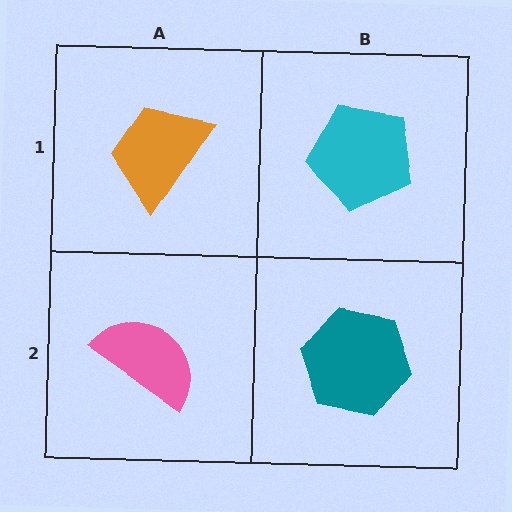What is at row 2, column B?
A teal hexagon.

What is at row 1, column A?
An orange trapezoid.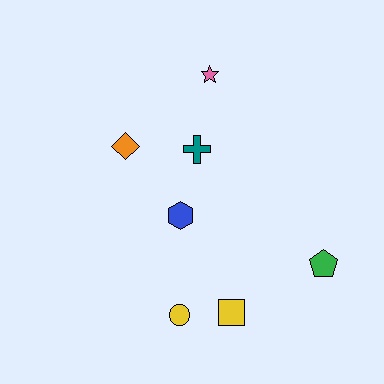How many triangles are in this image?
There are no triangles.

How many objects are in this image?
There are 7 objects.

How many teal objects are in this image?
There is 1 teal object.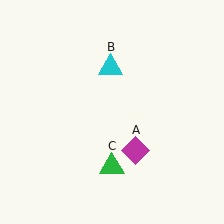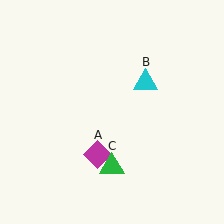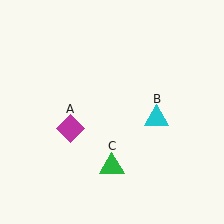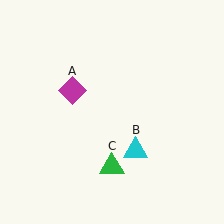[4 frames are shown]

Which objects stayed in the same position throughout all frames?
Green triangle (object C) remained stationary.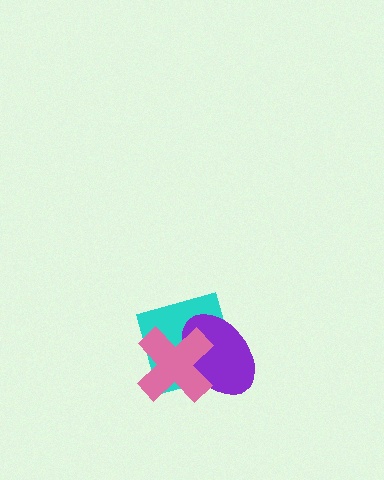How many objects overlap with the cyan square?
2 objects overlap with the cyan square.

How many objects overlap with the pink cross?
2 objects overlap with the pink cross.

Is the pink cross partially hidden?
No, no other shape covers it.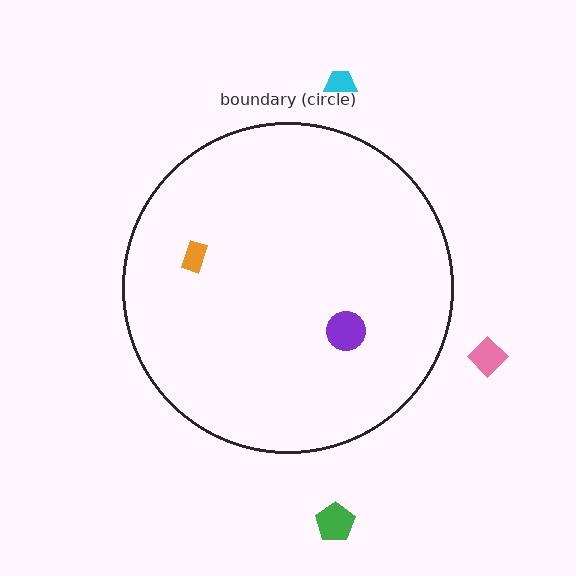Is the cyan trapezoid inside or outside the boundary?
Outside.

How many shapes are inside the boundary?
2 inside, 3 outside.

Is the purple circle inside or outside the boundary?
Inside.